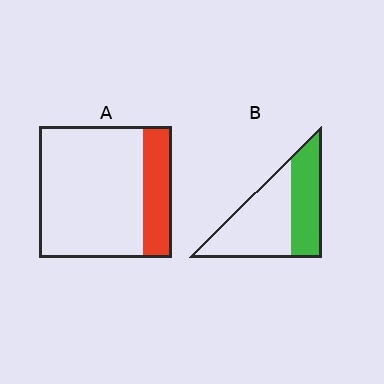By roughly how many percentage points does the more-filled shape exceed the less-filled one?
By roughly 20 percentage points (B over A).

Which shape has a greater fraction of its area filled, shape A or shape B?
Shape B.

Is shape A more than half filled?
No.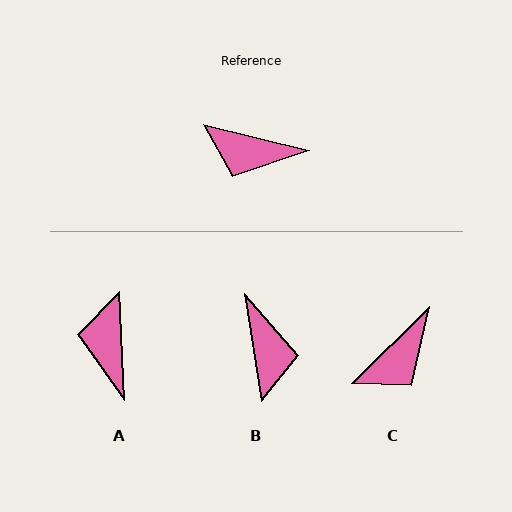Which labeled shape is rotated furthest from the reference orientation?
B, about 112 degrees away.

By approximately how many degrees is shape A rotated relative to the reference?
Approximately 73 degrees clockwise.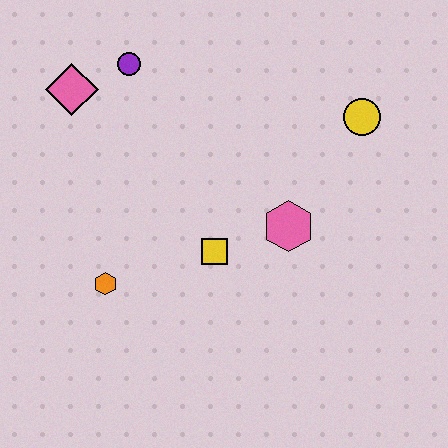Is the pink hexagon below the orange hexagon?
No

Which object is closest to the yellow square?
The pink hexagon is closest to the yellow square.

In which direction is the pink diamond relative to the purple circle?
The pink diamond is to the left of the purple circle.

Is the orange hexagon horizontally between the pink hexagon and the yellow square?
No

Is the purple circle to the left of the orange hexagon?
No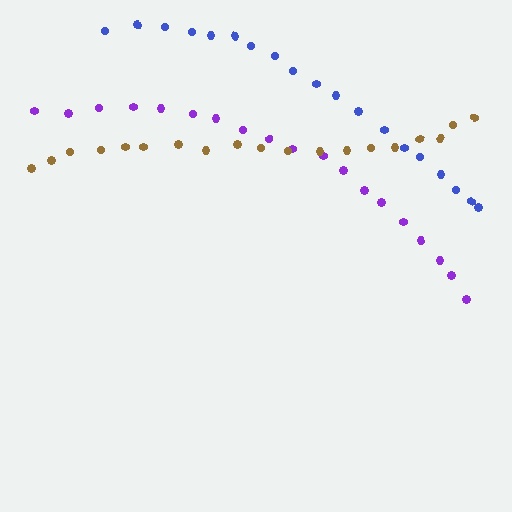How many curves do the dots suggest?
There are 3 distinct paths.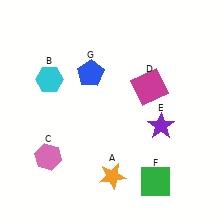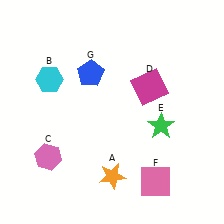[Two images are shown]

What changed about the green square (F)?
In Image 1, F is green. In Image 2, it changed to pink.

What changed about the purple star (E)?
In Image 1, E is purple. In Image 2, it changed to green.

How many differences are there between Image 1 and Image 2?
There are 2 differences between the two images.